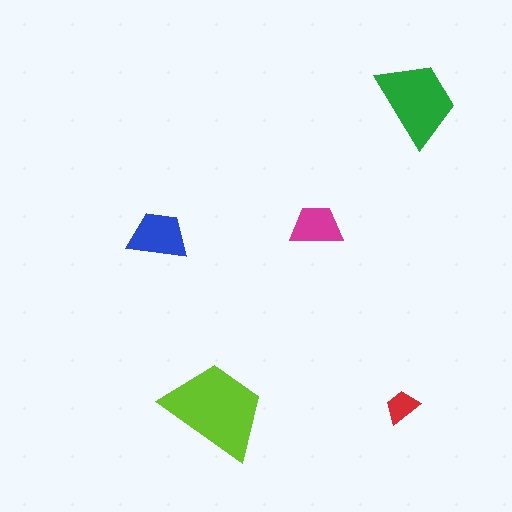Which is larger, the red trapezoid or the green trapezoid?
The green one.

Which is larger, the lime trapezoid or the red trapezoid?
The lime one.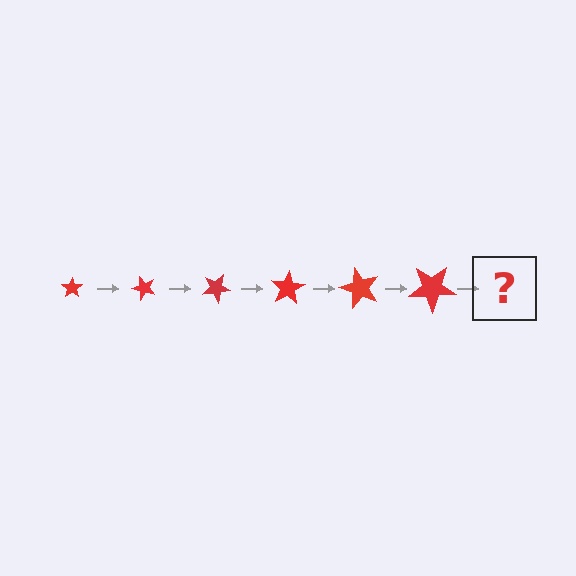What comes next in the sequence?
The next element should be a star, larger than the previous one and rotated 300 degrees from the start.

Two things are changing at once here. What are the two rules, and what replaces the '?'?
The two rules are that the star grows larger each step and it rotates 50 degrees each step. The '?' should be a star, larger than the previous one and rotated 300 degrees from the start.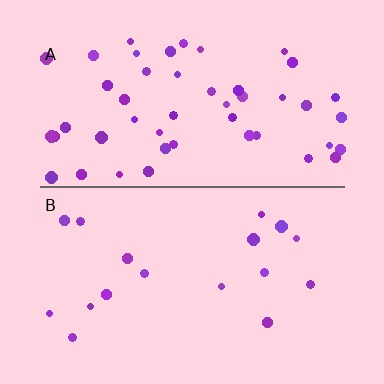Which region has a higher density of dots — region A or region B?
A (the top).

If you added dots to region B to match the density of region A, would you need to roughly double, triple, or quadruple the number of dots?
Approximately triple.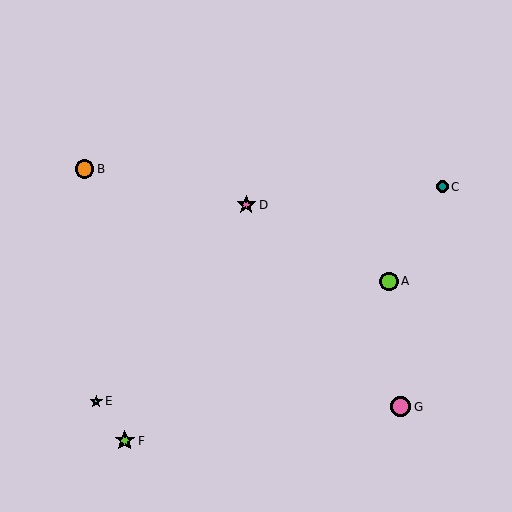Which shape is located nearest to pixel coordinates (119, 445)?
The lime star (labeled F) at (125, 441) is nearest to that location.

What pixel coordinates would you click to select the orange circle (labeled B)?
Click at (84, 169) to select the orange circle B.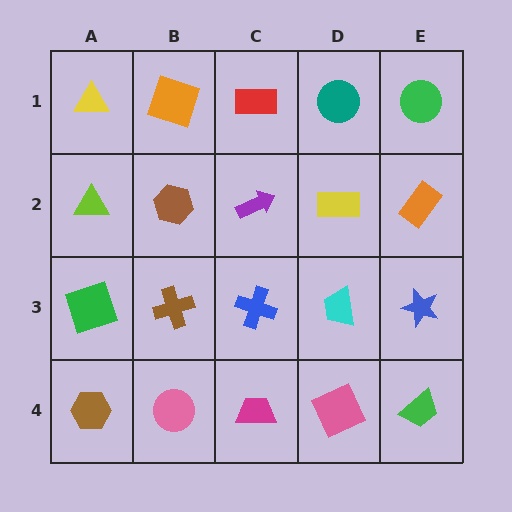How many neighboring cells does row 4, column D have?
3.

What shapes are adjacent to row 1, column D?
A yellow rectangle (row 2, column D), a red rectangle (row 1, column C), a green circle (row 1, column E).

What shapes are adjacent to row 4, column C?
A blue cross (row 3, column C), a pink circle (row 4, column B), a pink square (row 4, column D).